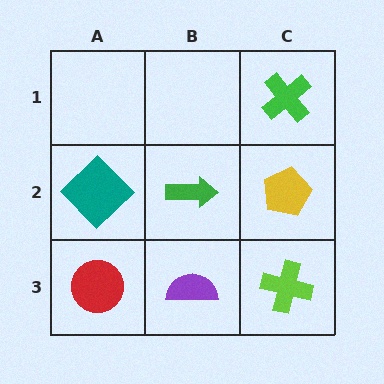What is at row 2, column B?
A green arrow.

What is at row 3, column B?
A purple semicircle.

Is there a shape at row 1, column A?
No, that cell is empty.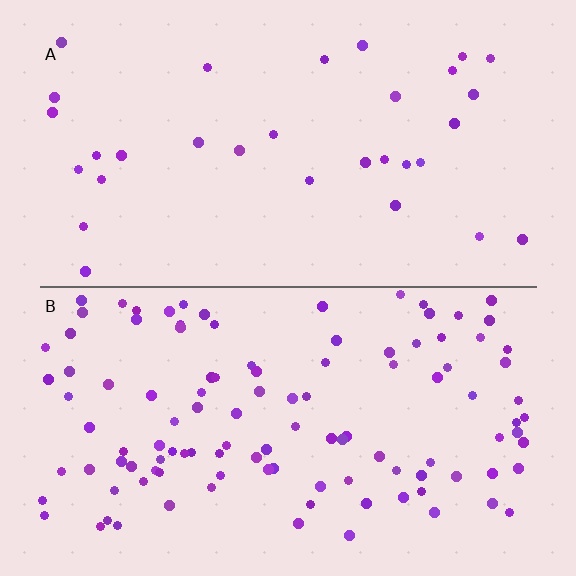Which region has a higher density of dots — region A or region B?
B (the bottom).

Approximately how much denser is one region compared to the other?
Approximately 3.6× — region B over region A.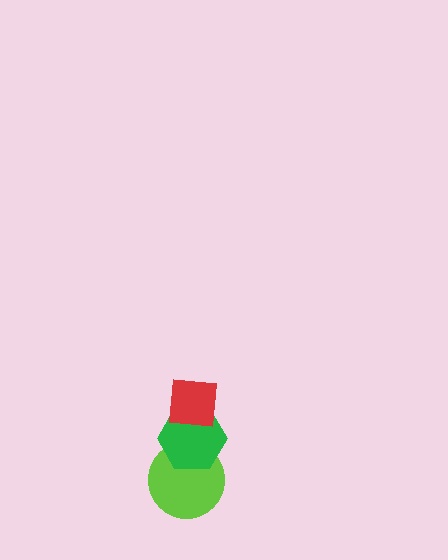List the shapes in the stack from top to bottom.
From top to bottom: the red square, the green hexagon, the lime circle.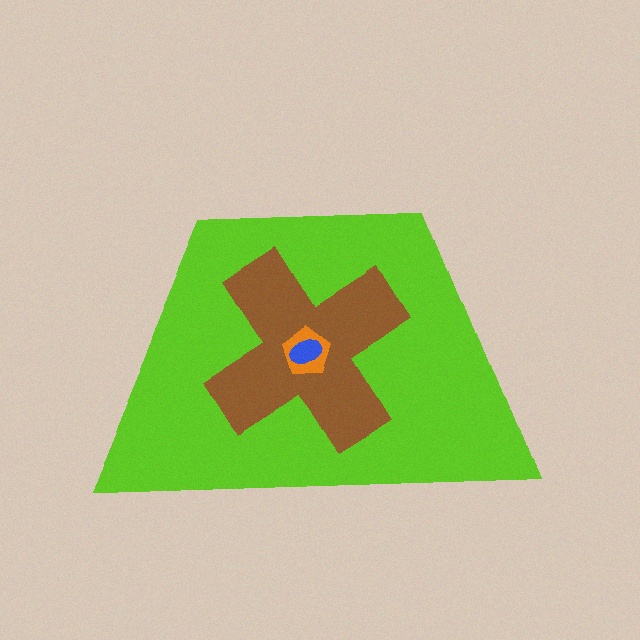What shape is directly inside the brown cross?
The orange pentagon.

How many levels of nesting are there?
4.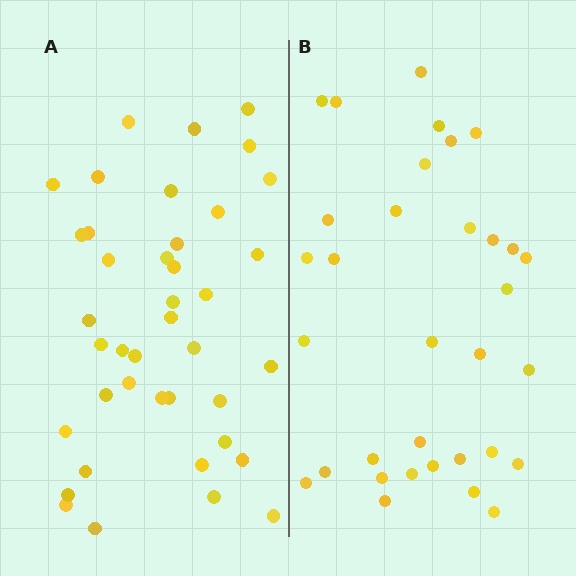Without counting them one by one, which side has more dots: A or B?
Region A (the left region) has more dots.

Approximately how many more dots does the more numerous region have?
Region A has roughly 8 or so more dots than region B.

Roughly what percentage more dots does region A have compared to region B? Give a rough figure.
About 20% more.